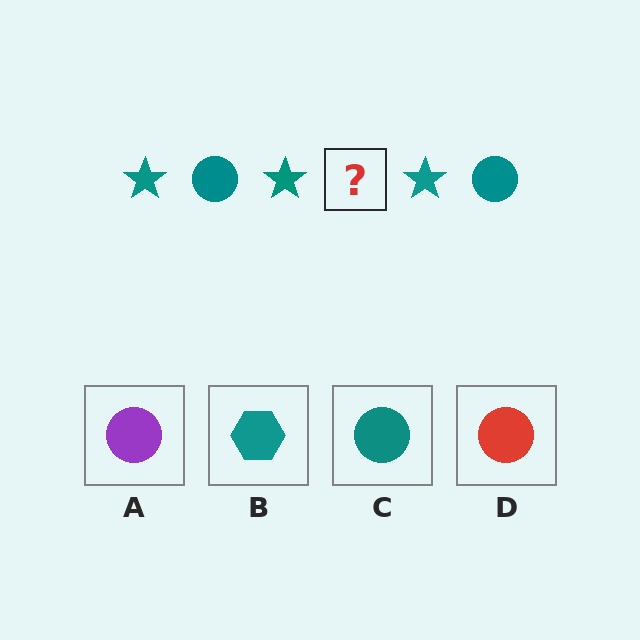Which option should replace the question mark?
Option C.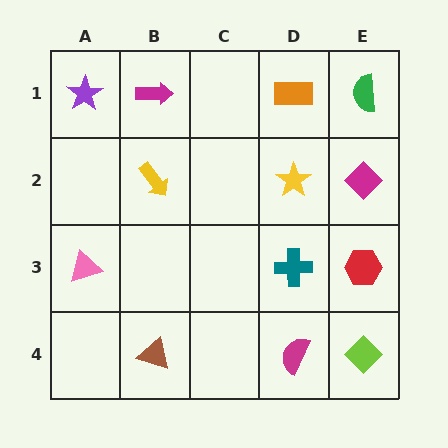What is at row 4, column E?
A lime diamond.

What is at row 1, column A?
A purple star.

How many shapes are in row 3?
3 shapes.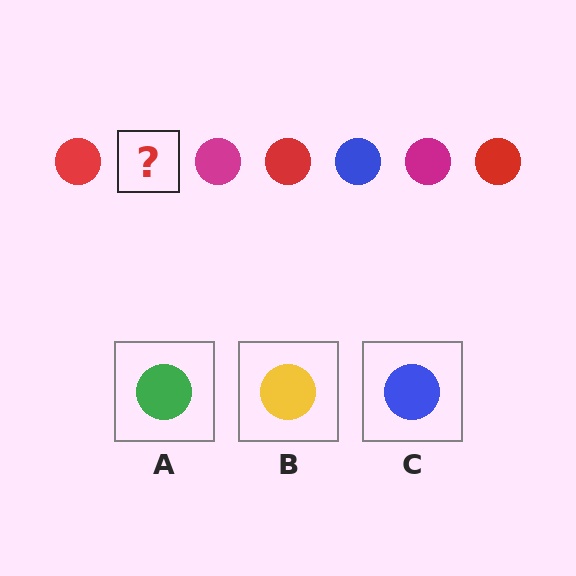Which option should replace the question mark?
Option C.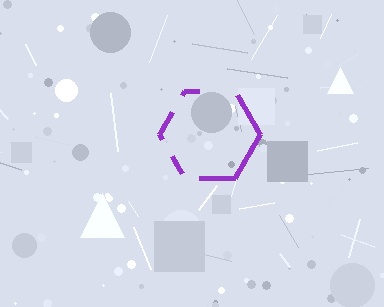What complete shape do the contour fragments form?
The contour fragments form a hexagon.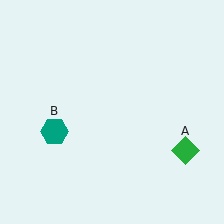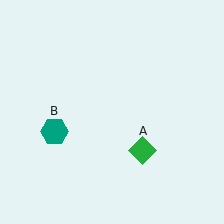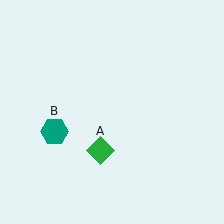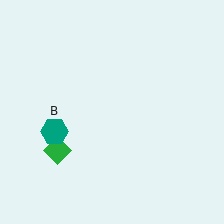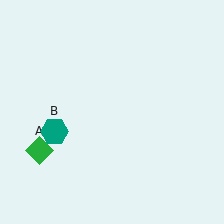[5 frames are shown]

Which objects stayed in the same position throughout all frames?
Teal hexagon (object B) remained stationary.